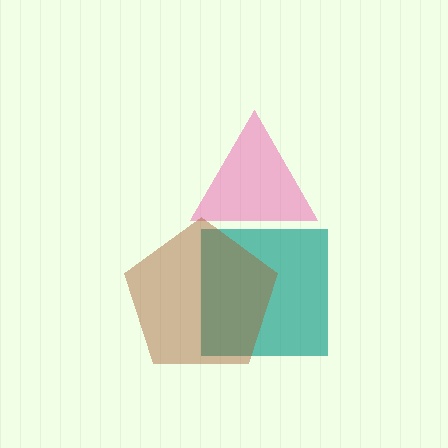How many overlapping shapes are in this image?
There are 3 overlapping shapes in the image.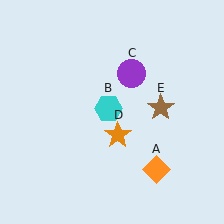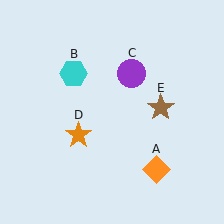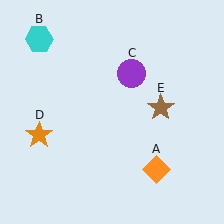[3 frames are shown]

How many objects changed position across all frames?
2 objects changed position: cyan hexagon (object B), orange star (object D).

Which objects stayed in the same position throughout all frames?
Orange diamond (object A) and purple circle (object C) and brown star (object E) remained stationary.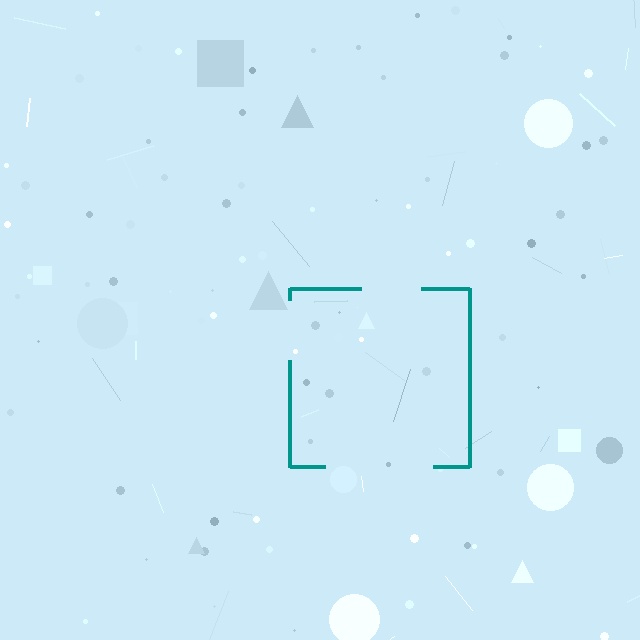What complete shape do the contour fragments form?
The contour fragments form a square.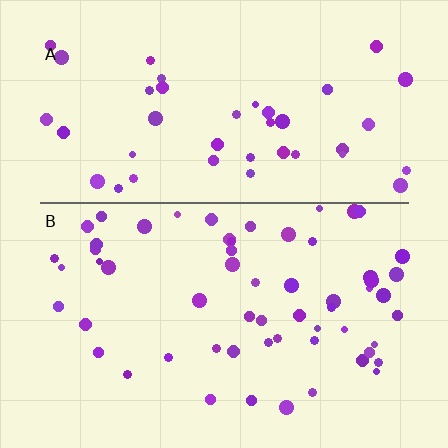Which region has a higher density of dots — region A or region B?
B (the bottom).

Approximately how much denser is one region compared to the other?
Approximately 1.4× — region B over region A.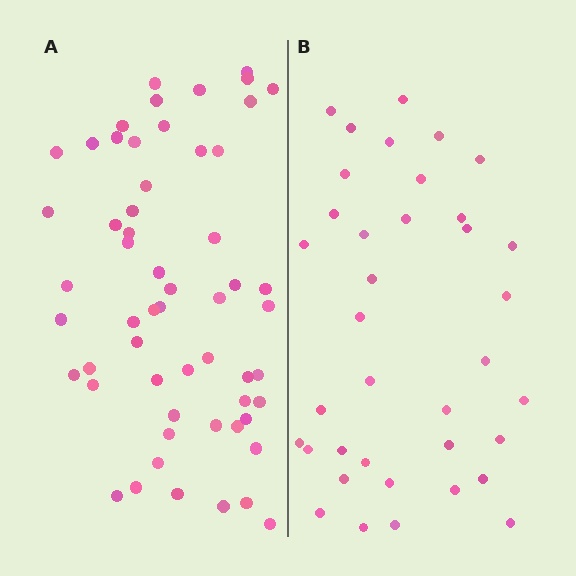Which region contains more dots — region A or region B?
Region A (the left region) has more dots.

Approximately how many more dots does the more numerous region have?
Region A has approximately 20 more dots than region B.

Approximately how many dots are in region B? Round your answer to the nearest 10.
About 40 dots. (The exact count is 37, which rounds to 40.)